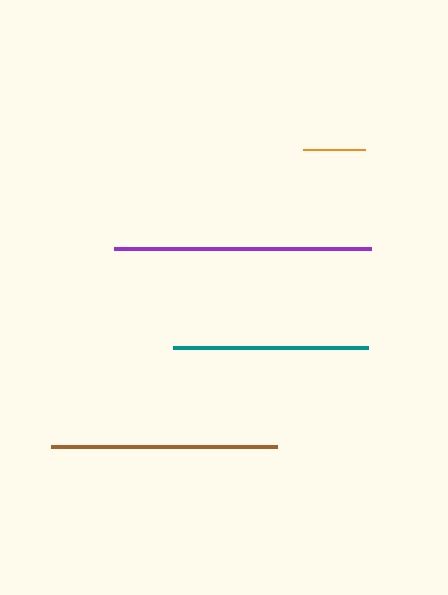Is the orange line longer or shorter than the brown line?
The brown line is longer than the orange line.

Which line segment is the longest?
The purple line is the longest at approximately 257 pixels.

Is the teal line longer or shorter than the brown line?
The brown line is longer than the teal line.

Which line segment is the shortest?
The orange line is the shortest at approximately 62 pixels.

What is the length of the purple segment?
The purple segment is approximately 257 pixels long.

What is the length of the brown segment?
The brown segment is approximately 227 pixels long.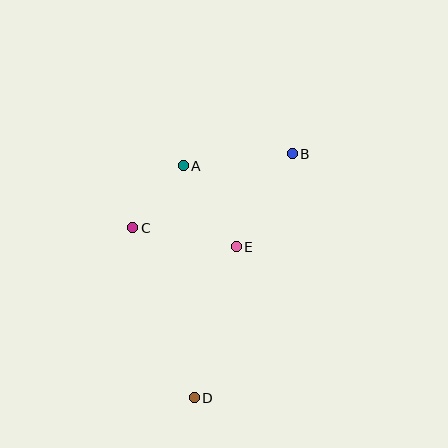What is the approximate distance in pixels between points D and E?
The distance between D and E is approximately 157 pixels.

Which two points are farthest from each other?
Points B and D are farthest from each other.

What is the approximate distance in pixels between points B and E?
The distance between B and E is approximately 109 pixels.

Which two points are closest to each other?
Points A and C are closest to each other.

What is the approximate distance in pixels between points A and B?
The distance between A and B is approximately 110 pixels.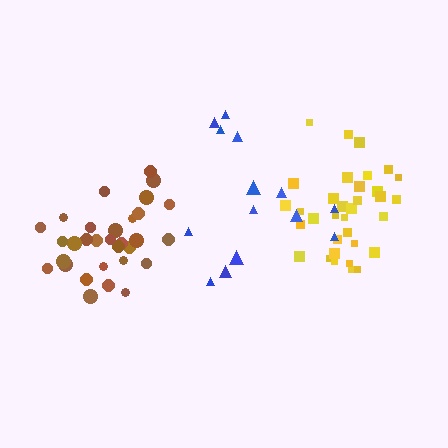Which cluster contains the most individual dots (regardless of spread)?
Yellow (34).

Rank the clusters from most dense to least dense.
yellow, brown, blue.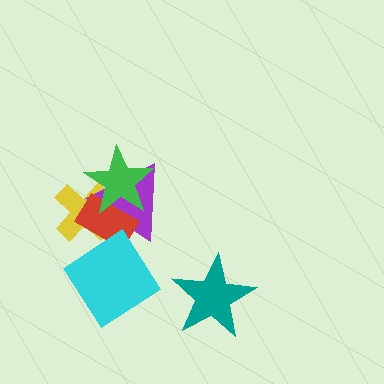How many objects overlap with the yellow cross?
3 objects overlap with the yellow cross.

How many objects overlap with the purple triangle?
3 objects overlap with the purple triangle.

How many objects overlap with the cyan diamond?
0 objects overlap with the cyan diamond.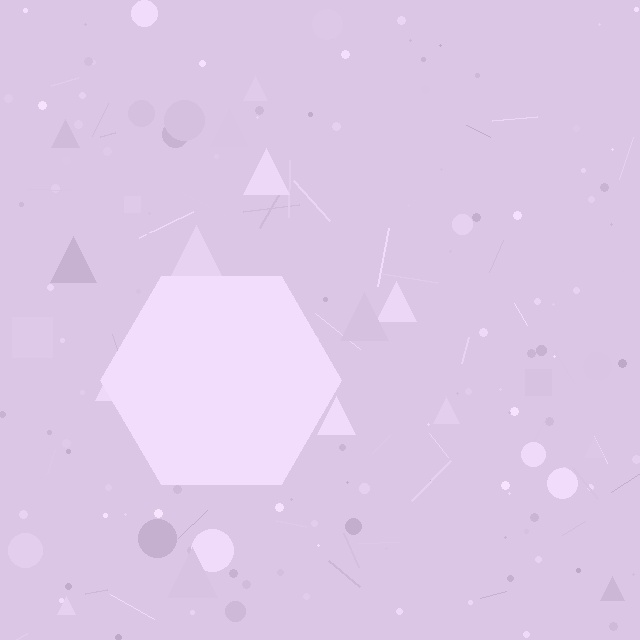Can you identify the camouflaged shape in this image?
The camouflaged shape is a hexagon.